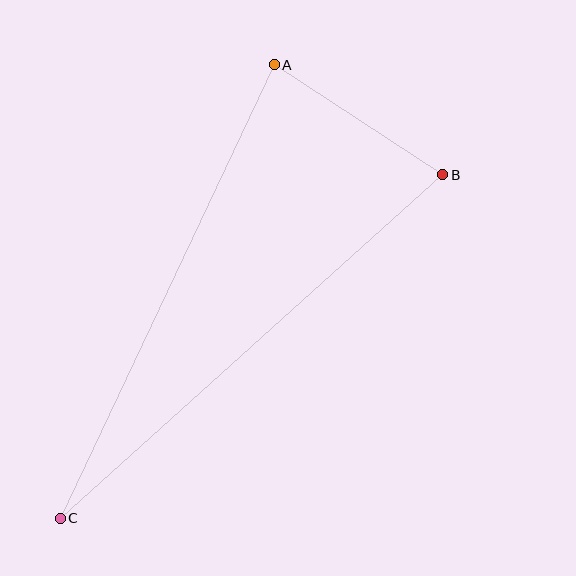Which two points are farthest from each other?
Points B and C are farthest from each other.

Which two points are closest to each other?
Points A and B are closest to each other.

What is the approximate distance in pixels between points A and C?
The distance between A and C is approximately 502 pixels.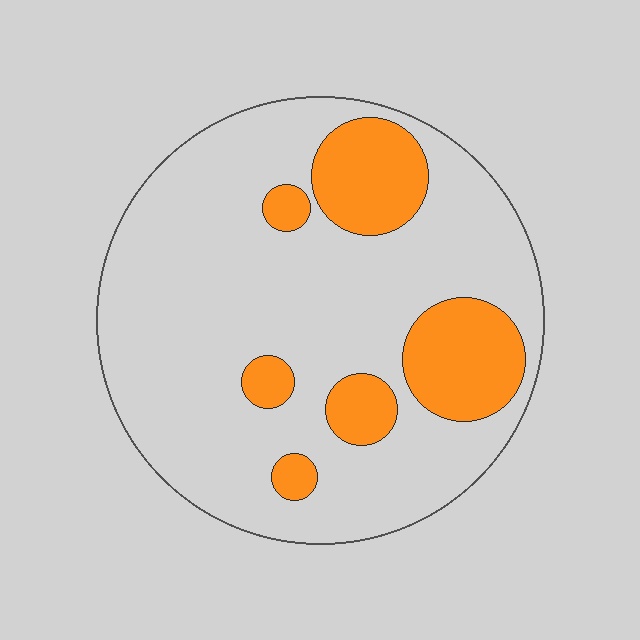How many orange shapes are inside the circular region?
6.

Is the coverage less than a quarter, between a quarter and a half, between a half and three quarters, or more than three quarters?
Less than a quarter.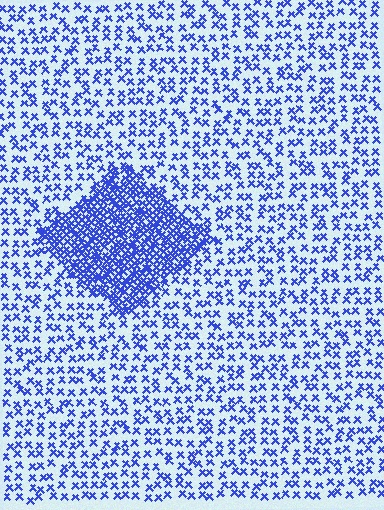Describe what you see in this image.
The image contains small blue elements arranged at two different densities. A diamond-shaped region is visible where the elements are more densely packed than the surrounding area.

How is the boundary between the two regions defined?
The boundary is defined by a change in element density (approximately 2.8x ratio). All elements are the same color, size, and shape.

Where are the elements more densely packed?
The elements are more densely packed inside the diamond boundary.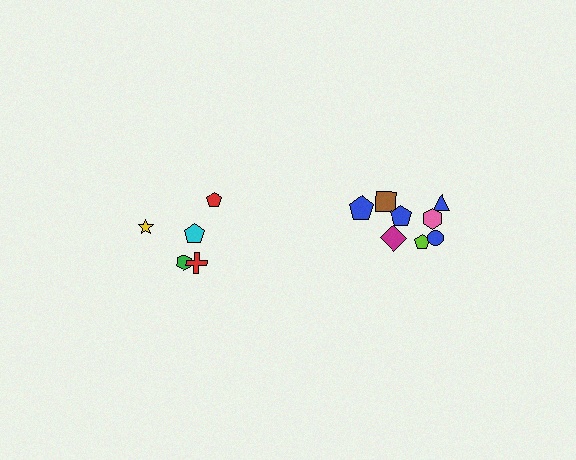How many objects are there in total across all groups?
There are 13 objects.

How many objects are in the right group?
There are 8 objects.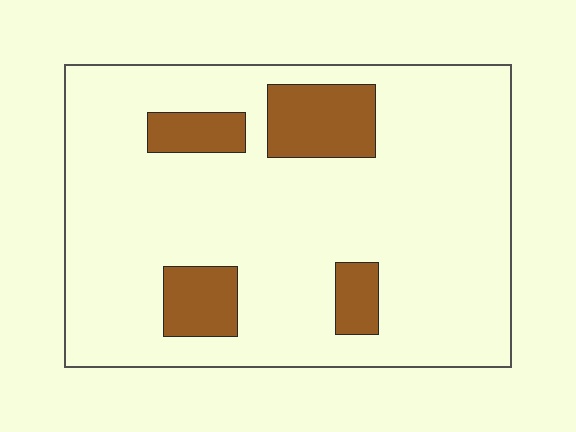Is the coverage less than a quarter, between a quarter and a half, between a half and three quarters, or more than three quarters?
Less than a quarter.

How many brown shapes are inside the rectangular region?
4.